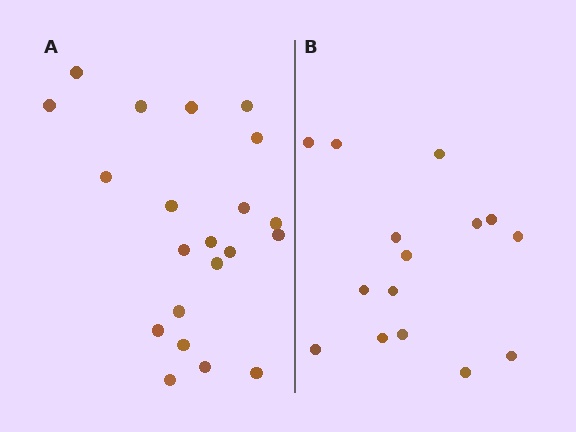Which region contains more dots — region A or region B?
Region A (the left region) has more dots.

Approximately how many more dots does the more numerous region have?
Region A has about 6 more dots than region B.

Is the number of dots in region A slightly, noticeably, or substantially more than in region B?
Region A has noticeably more, but not dramatically so. The ratio is roughly 1.4 to 1.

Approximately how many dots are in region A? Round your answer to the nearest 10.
About 20 dots. (The exact count is 21, which rounds to 20.)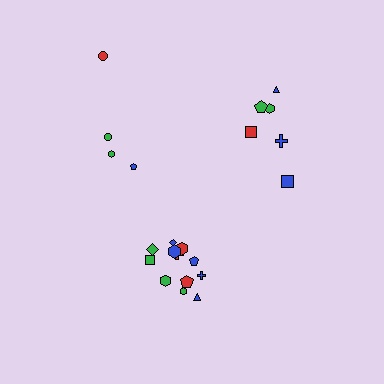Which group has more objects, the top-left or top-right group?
The top-right group.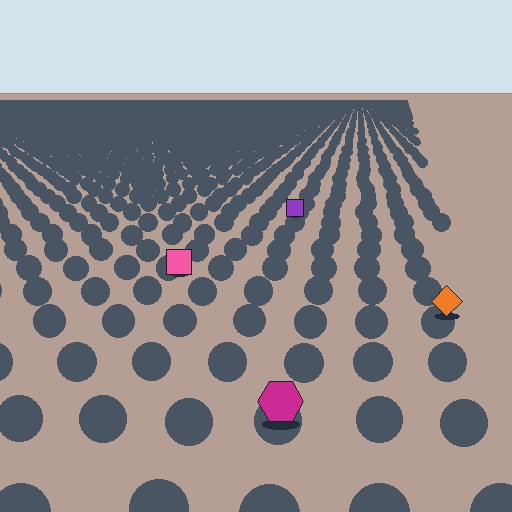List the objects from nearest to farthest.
From nearest to farthest: the magenta hexagon, the orange diamond, the pink square, the purple square.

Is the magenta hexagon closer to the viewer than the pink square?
Yes. The magenta hexagon is closer — you can tell from the texture gradient: the ground texture is coarser near it.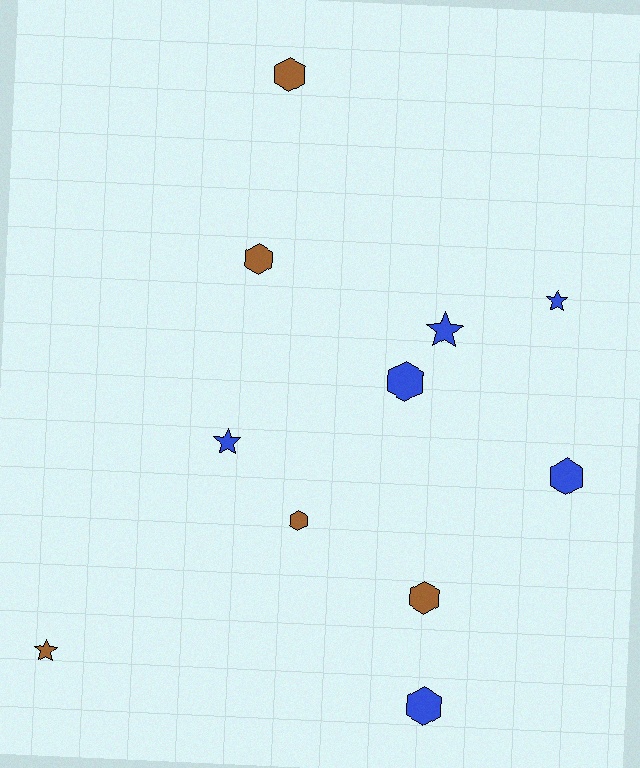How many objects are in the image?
There are 11 objects.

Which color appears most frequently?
Blue, with 6 objects.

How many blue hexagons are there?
There are 3 blue hexagons.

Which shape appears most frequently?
Hexagon, with 7 objects.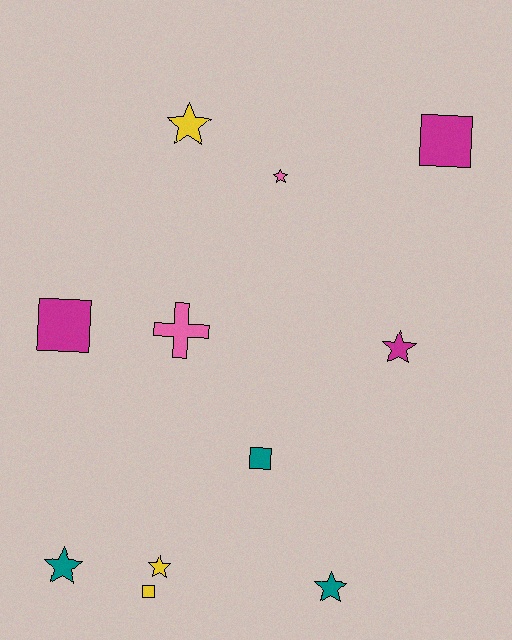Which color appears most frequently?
Yellow, with 3 objects.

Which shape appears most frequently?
Star, with 6 objects.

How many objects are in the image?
There are 11 objects.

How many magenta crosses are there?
There are no magenta crosses.